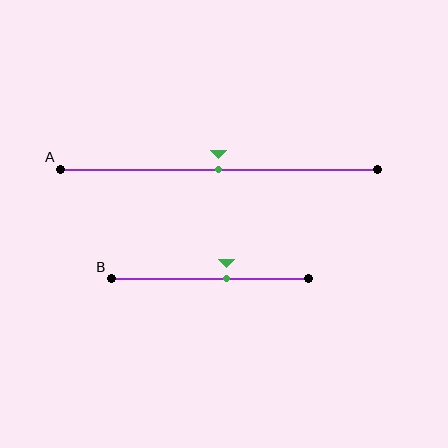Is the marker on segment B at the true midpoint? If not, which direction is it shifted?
No, the marker on segment B is shifted to the right by about 8% of the segment length.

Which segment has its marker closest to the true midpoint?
Segment A has its marker closest to the true midpoint.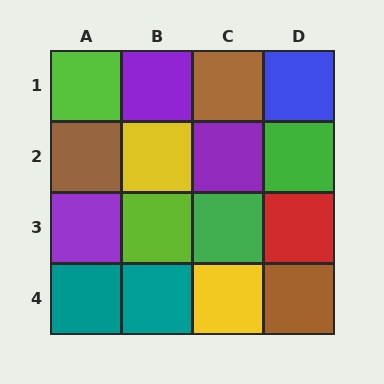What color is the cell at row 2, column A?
Brown.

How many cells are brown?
3 cells are brown.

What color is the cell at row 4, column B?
Teal.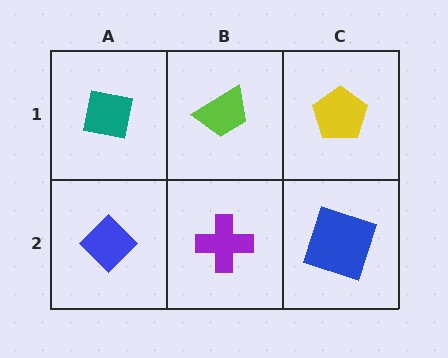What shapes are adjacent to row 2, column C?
A yellow pentagon (row 1, column C), a purple cross (row 2, column B).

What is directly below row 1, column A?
A blue diamond.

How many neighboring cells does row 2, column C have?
2.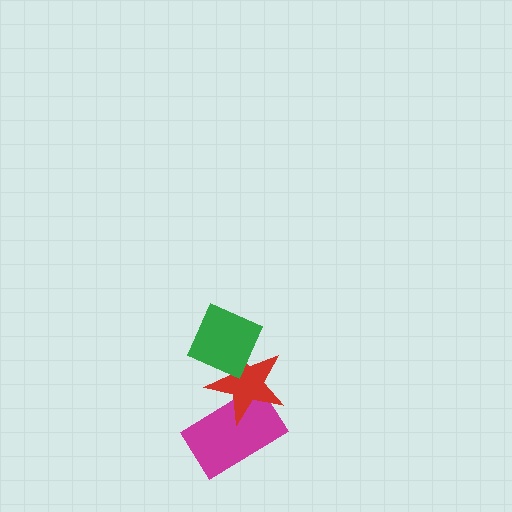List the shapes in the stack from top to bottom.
From top to bottom: the green diamond, the red star, the magenta rectangle.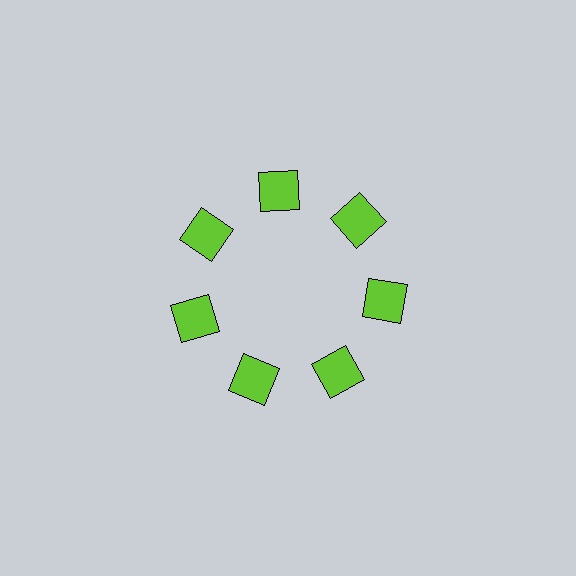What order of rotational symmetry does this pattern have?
This pattern has 7-fold rotational symmetry.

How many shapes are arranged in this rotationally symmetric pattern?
There are 7 shapes, arranged in 7 groups of 1.